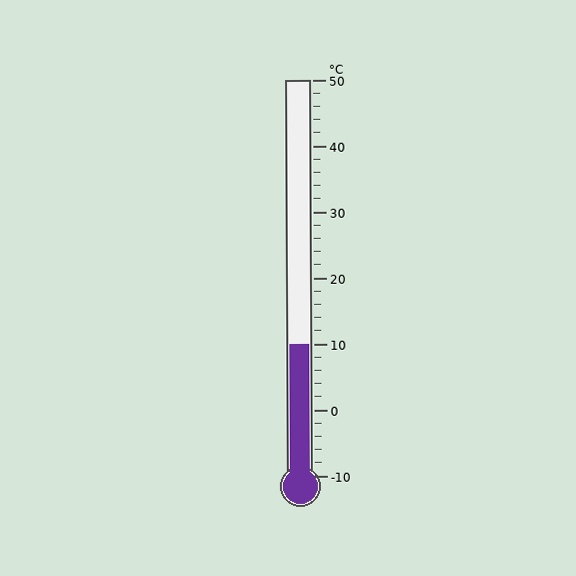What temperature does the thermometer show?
The thermometer shows approximately 10°C.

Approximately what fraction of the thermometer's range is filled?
The thermometer is filled to approximately 35% of its range.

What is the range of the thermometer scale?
The thermometer scale ranges from -10°C to 50°C.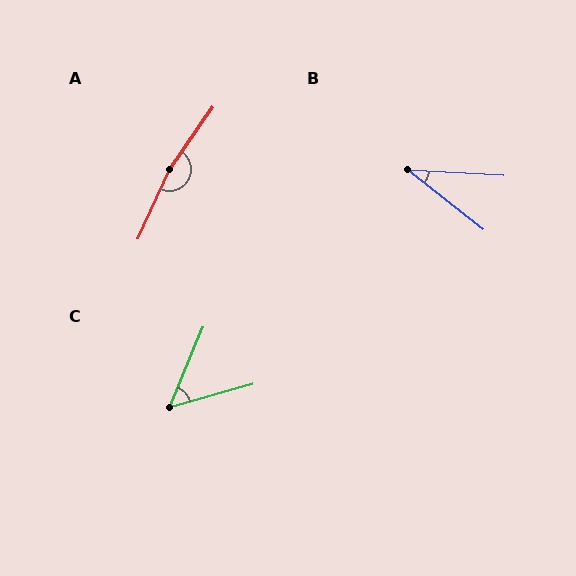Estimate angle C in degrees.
Approximately 52 degrees.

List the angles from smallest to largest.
B (35°), C (52°), A (170°).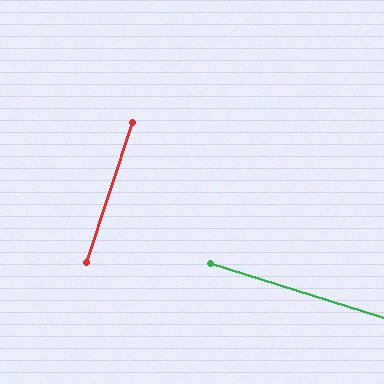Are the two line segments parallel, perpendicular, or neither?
Perpendicular — they meet at approximately 89°.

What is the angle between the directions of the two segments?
Approximately 89 degrees.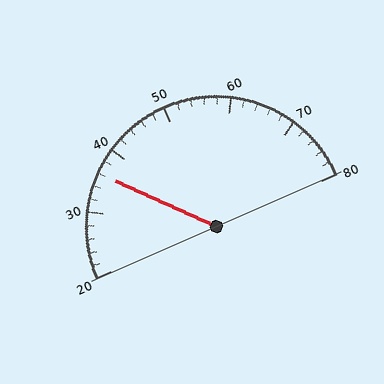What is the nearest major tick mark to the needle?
The nearest major tick mark is 40.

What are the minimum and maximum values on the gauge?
The gauge ranges from 20 to 80.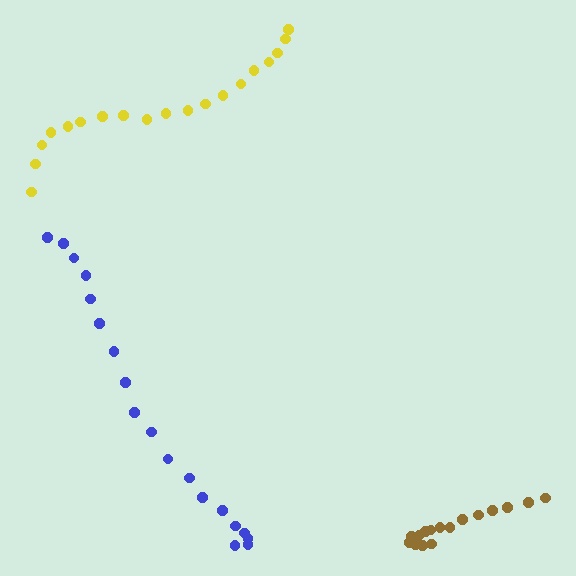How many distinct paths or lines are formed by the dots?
There are 3 distinct paths.